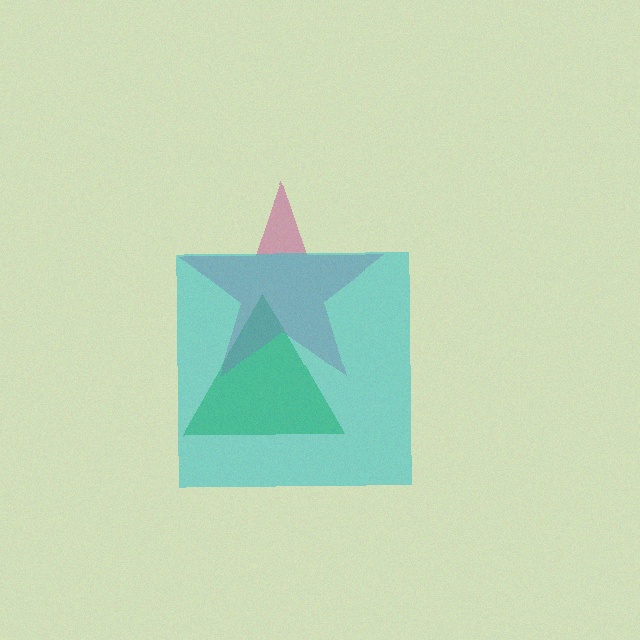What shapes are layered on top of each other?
The layered shapes are: a green triangle, a magenta star, a cyan square.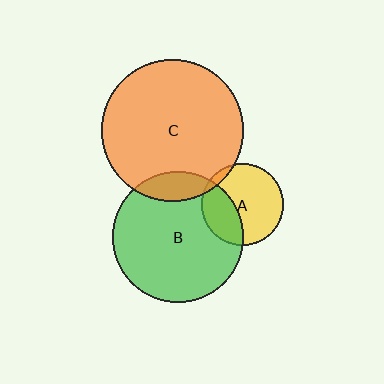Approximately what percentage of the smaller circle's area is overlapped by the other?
Approximately 15%.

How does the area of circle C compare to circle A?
Approximately 3.0 times.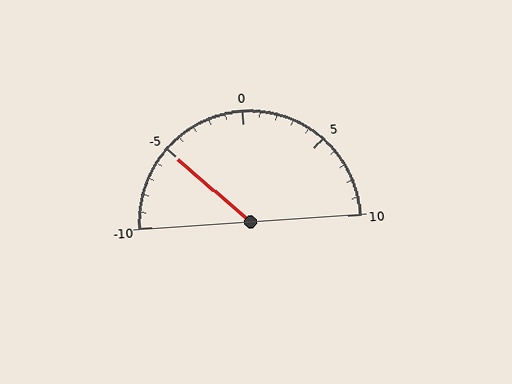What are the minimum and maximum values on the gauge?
The gauge ranges from -10 to 10.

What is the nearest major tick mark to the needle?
The nearest major tick mark is -5.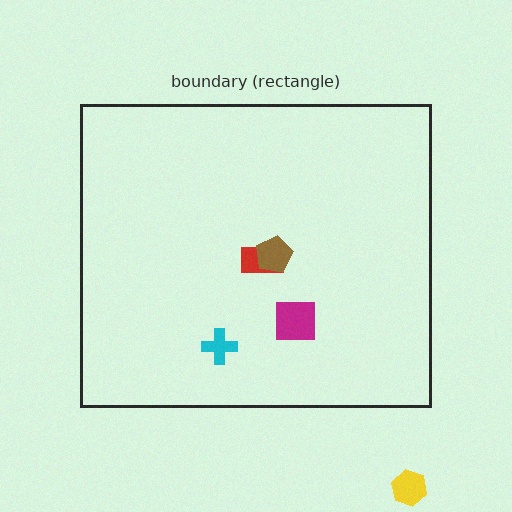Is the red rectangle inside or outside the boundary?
Inside.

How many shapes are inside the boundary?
4 inside, 1 outside.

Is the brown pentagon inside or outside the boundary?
Inside.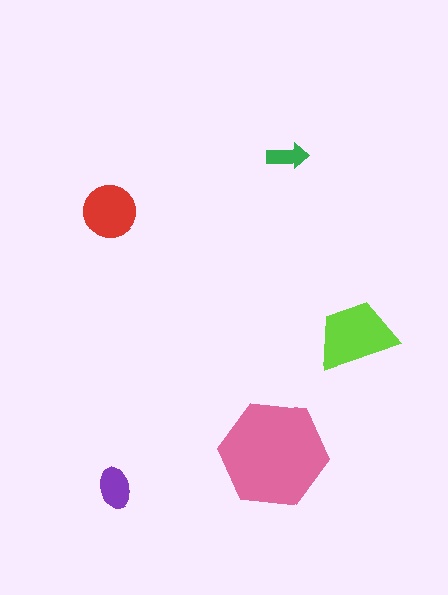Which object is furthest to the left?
The red circle is leftmost.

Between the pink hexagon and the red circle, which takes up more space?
The pink hexagon.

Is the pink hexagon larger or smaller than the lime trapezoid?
Larger.